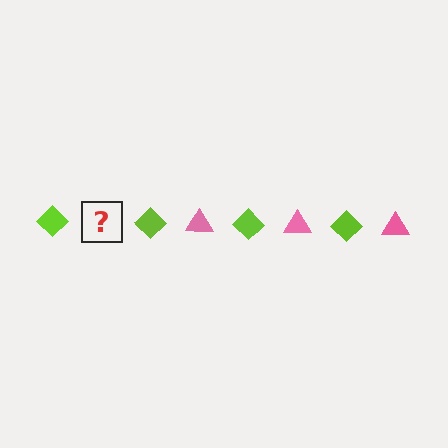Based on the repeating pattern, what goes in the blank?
The blank should be a pink triangle.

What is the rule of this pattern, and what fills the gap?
The rule is that the pattern alternates between lime diamond and pink triangle. The gap should be filled with a pink triangle.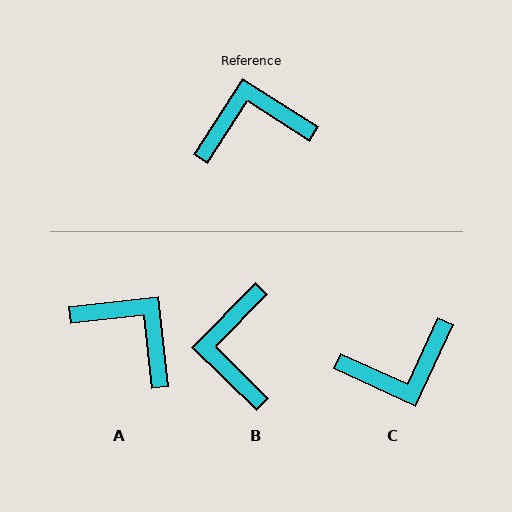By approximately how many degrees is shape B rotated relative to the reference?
Approximately 78 degrees counter-clockwise.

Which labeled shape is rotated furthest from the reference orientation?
C, about 172 degrees away.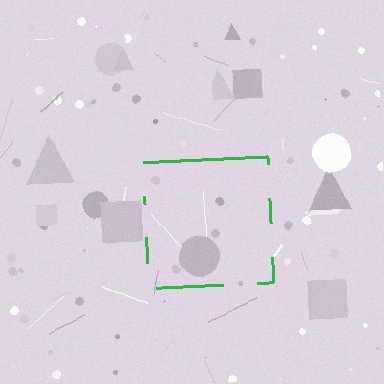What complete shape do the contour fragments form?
The contour fragments form a square.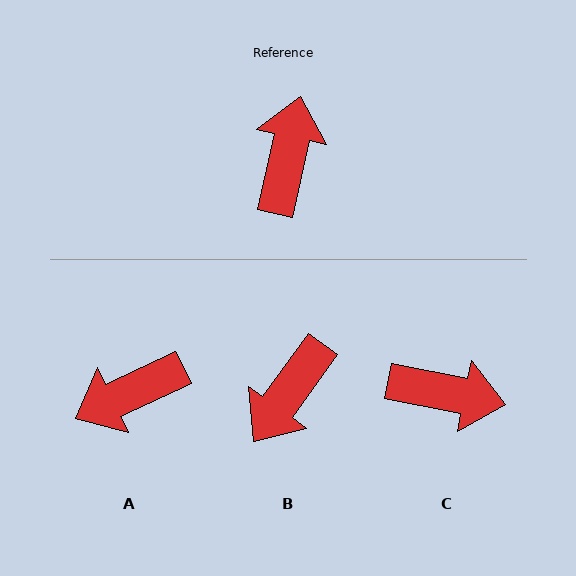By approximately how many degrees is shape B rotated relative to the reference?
Approximately 157 degrees counter-clockwise.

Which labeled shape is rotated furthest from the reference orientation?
B, about 157 degrees away.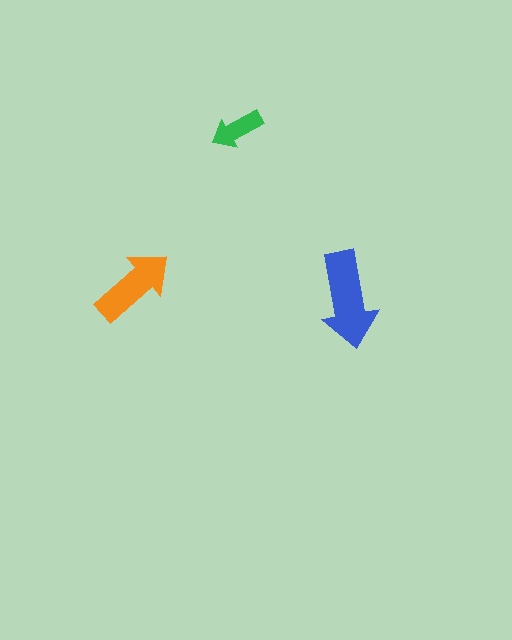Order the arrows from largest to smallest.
the blue one, the orange one, the green one.